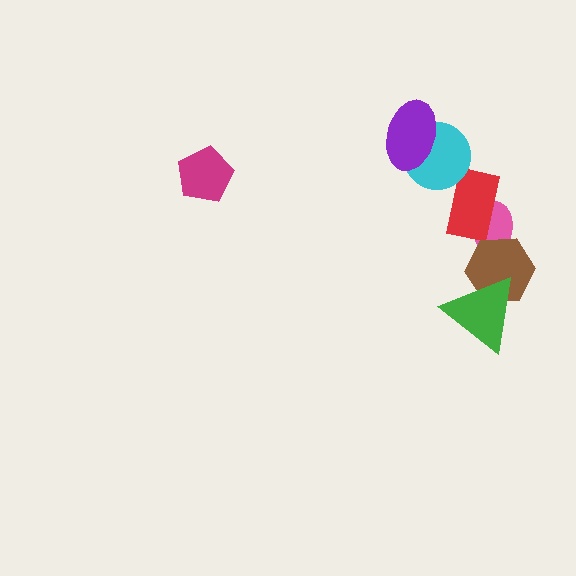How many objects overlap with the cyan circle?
2 objects overlap with the cyan circle.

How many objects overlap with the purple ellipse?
1 object overlaps with the purple ellipse.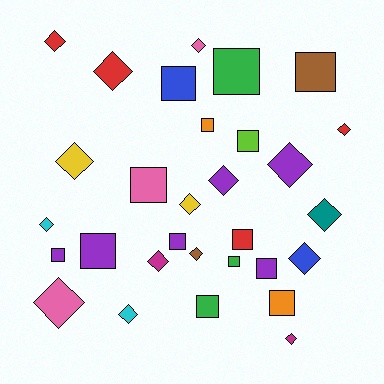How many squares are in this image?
There are 14 squares.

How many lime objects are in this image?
There is 1 lime object.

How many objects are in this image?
There are 30 objects.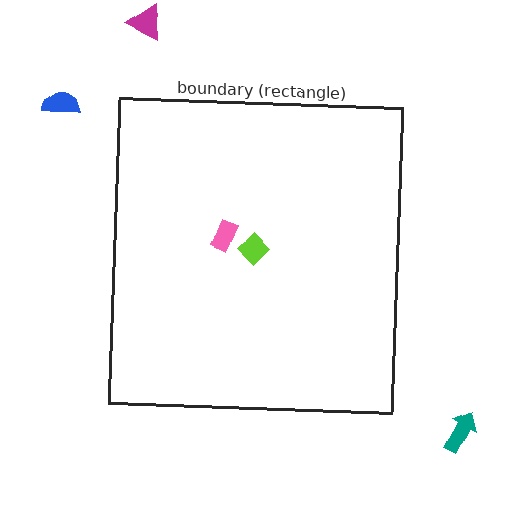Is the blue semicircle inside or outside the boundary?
Outside.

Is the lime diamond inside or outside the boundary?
Inside.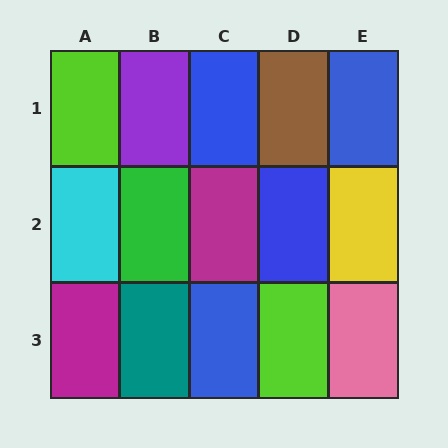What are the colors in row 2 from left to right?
Cyan, green, magenta, blue, yellow.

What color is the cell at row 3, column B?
Teal.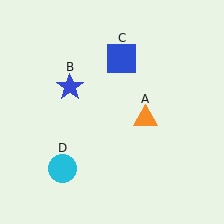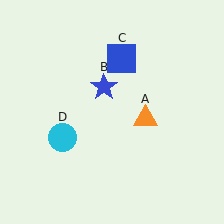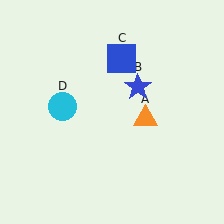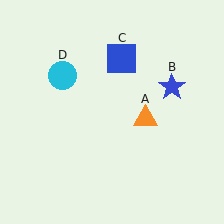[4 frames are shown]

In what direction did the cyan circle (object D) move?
The cyan circle (object D) moved up.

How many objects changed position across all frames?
2 objects changed position: blue star (object B), cyan circle (object D).